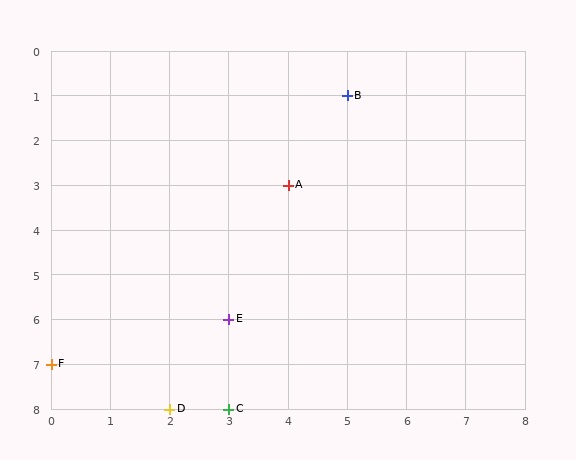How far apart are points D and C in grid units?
Points D and C are 1 column apart.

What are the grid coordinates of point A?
Point A is at grid coordinates (4, 3).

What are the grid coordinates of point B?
Point B is at grid coordinates (5, 1).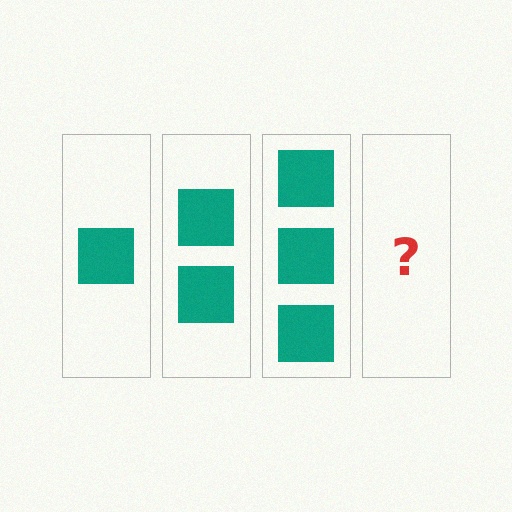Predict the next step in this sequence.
The next step is 4 squares.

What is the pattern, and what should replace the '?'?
The pattern is that each step adds one more square. The '?' should be 4 squares.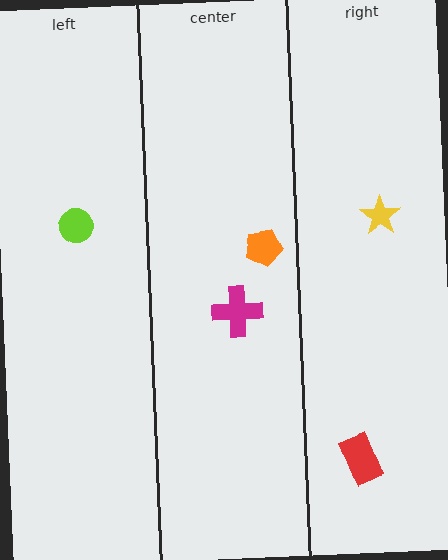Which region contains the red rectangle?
The right region.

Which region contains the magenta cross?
The center region.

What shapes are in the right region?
The red rectangle, the yellow star.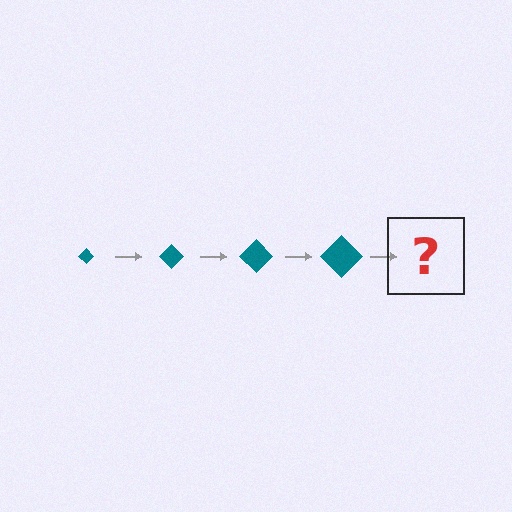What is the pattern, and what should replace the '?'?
The pattern is that the diamond gets progressively larger each step. The '?' should be a teal diamond, larger than the previous one.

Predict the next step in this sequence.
The next step is a teal diamond, larger than the previous one.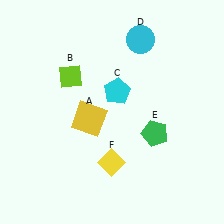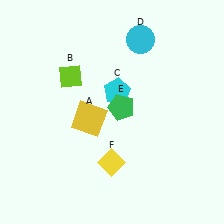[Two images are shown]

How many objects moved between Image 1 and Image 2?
1 object moved between the two images.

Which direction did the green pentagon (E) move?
The green pentagon (E) moved left.